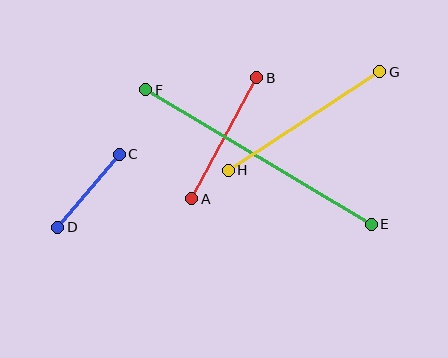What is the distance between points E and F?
The distance is approximately 262 pixels.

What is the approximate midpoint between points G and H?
The midpoint is at approximately (304, 121) pixels.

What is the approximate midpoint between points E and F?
The midpoint is at approximately (258, 157) pixels.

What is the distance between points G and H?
The distance is approximately 181 pixels.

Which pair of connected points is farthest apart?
Points E and F are farthest apart.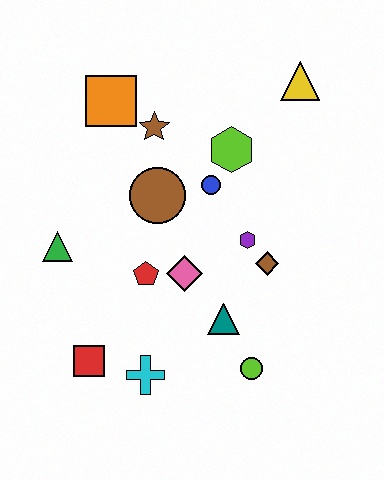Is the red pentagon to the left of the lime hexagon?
Yes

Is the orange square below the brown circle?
No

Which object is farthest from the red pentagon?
The yellow triangle is farthest from the red pentagon.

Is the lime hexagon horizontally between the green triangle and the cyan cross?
No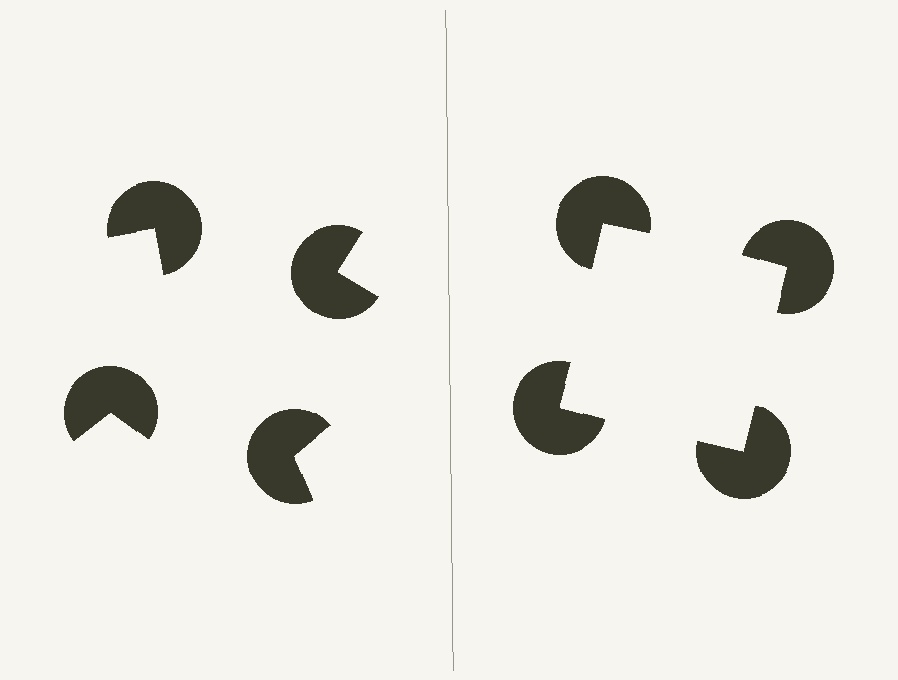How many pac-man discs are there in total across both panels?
8 — 4 on each side.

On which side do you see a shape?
An illusory square appears on the right side. On the left side the wedge cuts are rotated, so no coherent shape forms.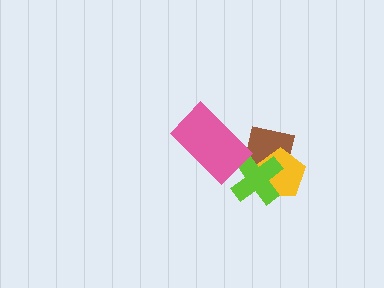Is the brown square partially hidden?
Yes, it is partially covered by another shape.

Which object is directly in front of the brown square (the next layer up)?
The yellow pentagon is directly in front of the brown square.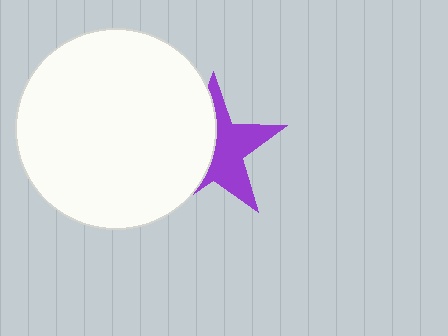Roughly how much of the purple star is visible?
About half of it is visible (roughly 52%).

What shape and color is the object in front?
The object in front is a white circle.